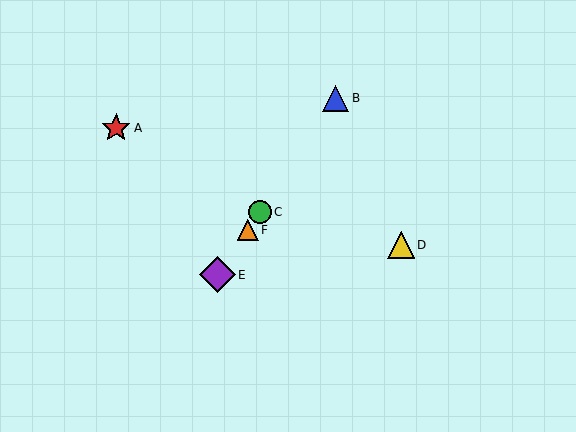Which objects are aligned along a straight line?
Objects B, C, E, F are aligned along a straight line.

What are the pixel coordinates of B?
Object B is at (335, 98).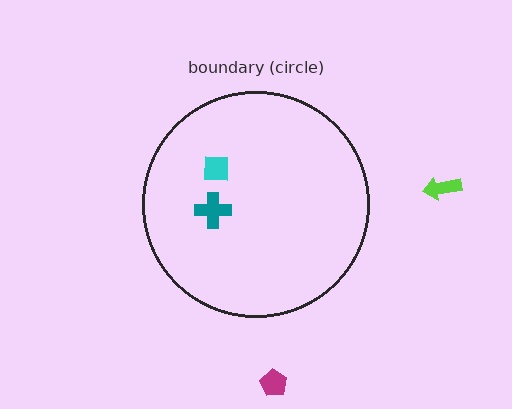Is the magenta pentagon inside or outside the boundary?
Outside.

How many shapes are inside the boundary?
2 inside, 2 outside.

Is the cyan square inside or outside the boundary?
Inside.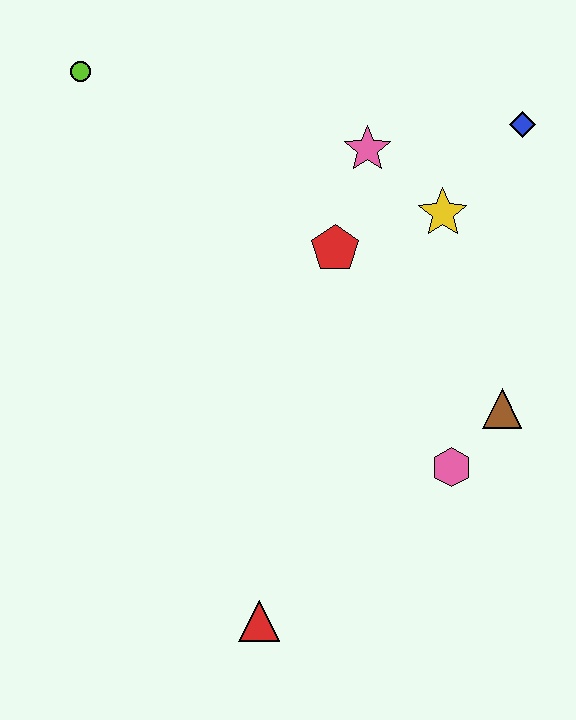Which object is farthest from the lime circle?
The red triangle is farthest from the lime circle.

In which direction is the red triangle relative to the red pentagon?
The red triangle is below the red pentagon.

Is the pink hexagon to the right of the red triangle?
Yes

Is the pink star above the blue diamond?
No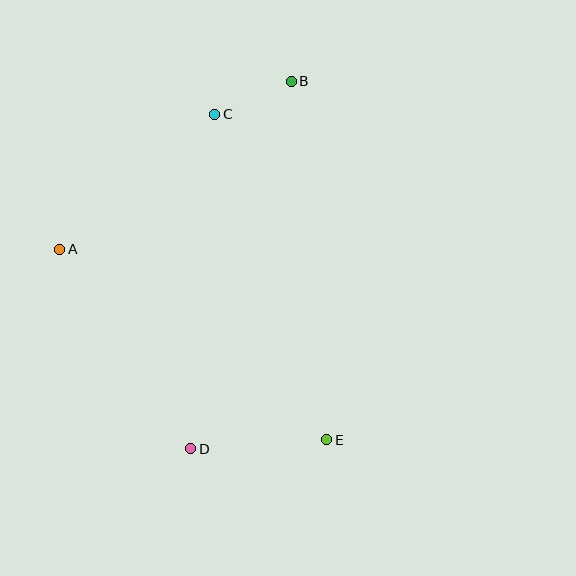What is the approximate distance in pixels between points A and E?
The distance between A and E is approximately 328 pixels.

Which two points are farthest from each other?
Points B and D are farthest from each other.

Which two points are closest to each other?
Points B and C are closest to each other.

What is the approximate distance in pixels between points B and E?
The distance between B and E is approximately 360 pixels.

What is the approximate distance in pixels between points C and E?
The distance between C and E is approximately 344 pixels.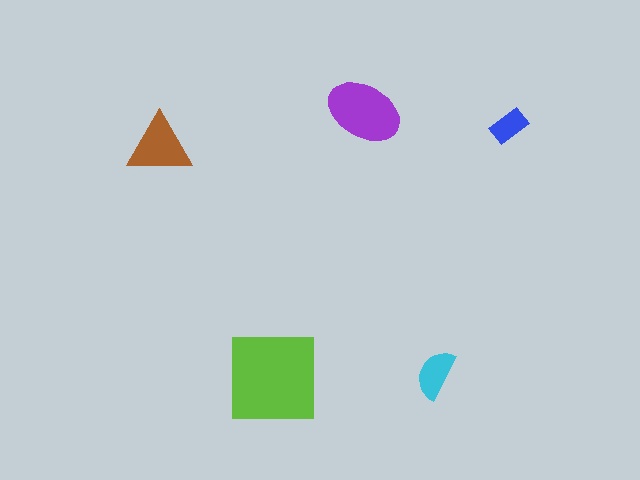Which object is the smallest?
The blue rectangle.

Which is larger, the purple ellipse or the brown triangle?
The purple ellipse.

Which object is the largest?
The lime square.